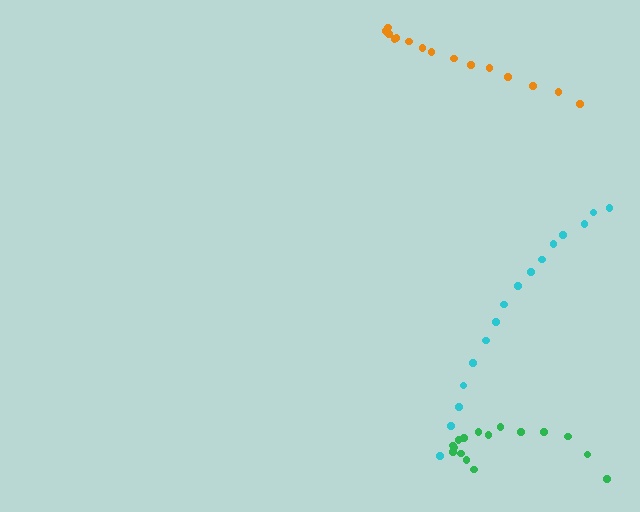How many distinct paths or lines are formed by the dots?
There are 3 distinct paths.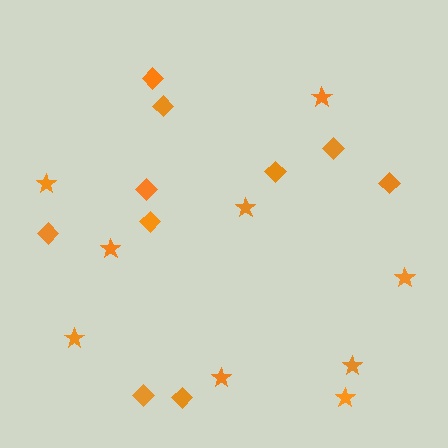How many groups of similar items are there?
There are 2 groups: one group of diamonds (10) and one group of stars (9).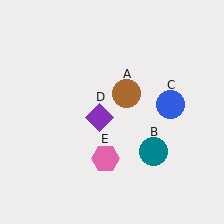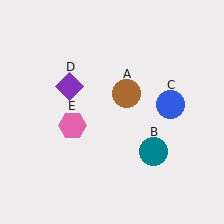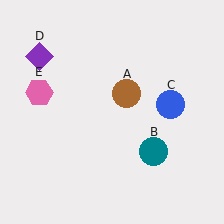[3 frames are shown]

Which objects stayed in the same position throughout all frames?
Brown circle (object A) and teal circle (object B) and blue circle (object C) remained stationary.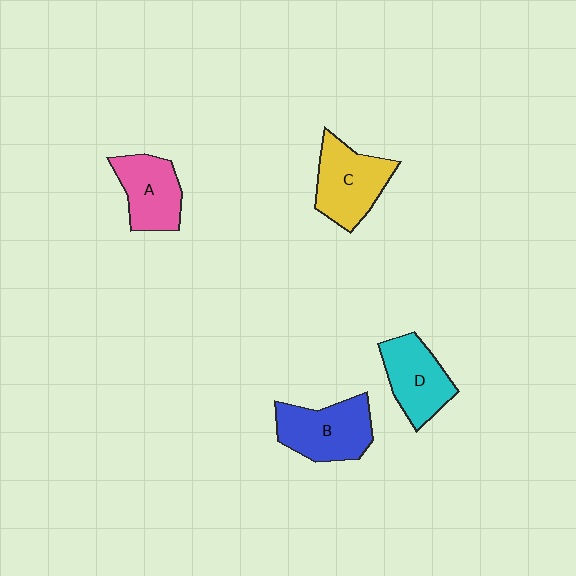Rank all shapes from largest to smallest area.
From largest to smallest: C (yellow), B (blue), D (cyan), A (pink).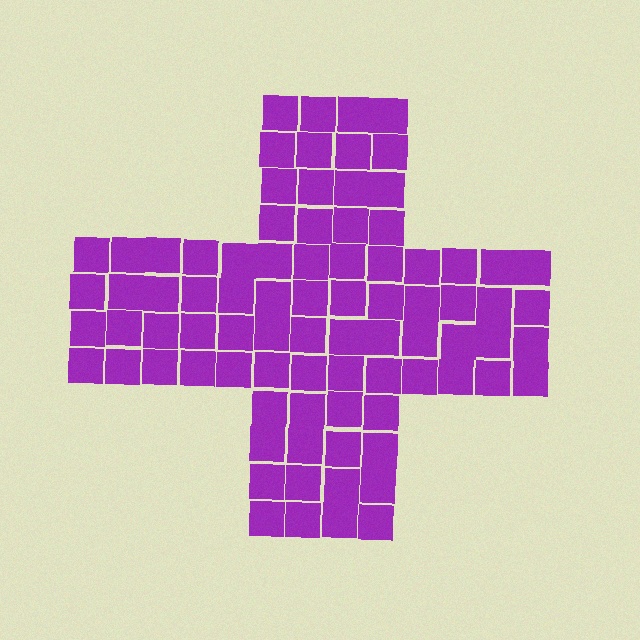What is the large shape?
The large shape is a cross.